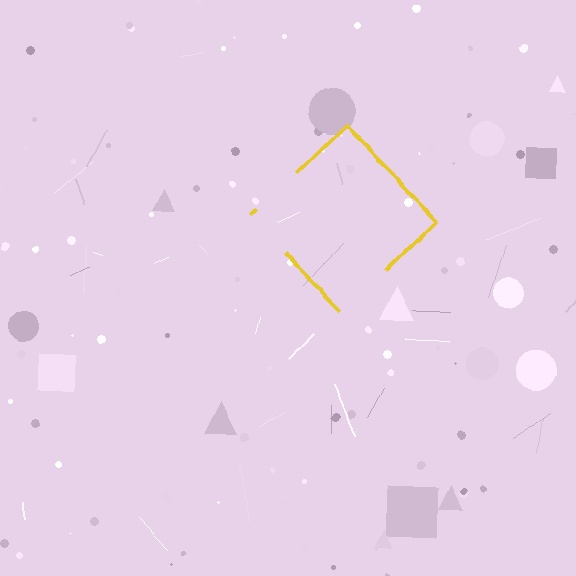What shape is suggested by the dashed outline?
The dashed outline suggests a diamond.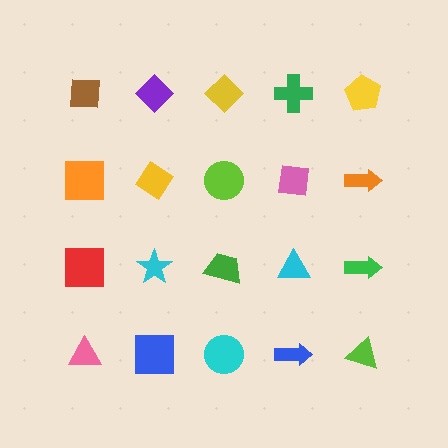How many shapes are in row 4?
5 shapes.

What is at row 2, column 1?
An orange square.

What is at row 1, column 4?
A green cross.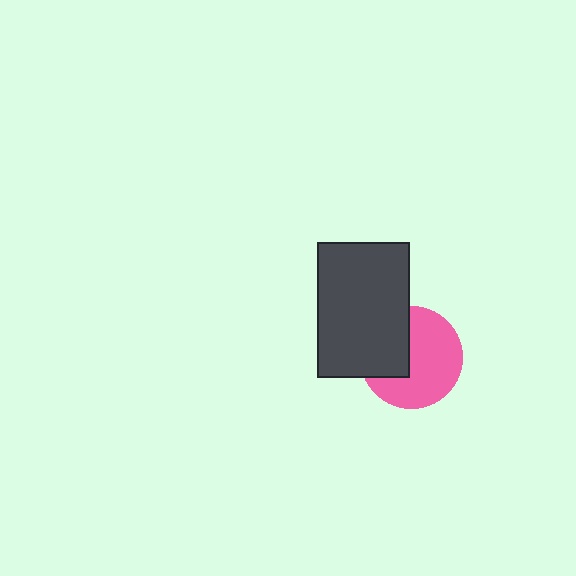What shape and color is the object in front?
The object in front is a dark gray rectangle.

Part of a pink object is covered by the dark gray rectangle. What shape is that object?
It is a circle.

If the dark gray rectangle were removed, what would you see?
You would see the complete pink circle.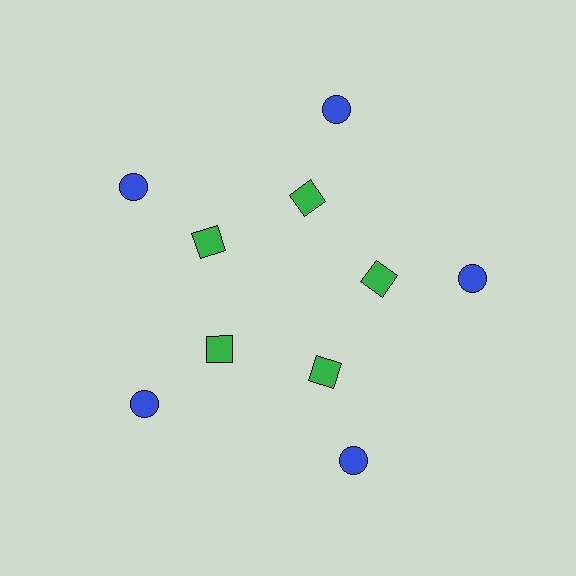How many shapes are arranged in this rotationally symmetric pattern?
There are 10 shapes, arranged in 5 groups of 2.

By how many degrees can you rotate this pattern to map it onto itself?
The pattern maps onto itself every 72 degrees of rotation.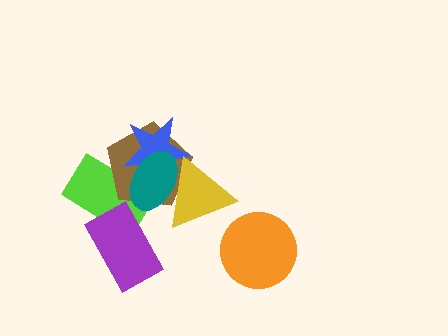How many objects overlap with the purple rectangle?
1 object overlaps with the purple rectangle.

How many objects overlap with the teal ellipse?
4 objects overlap with the teal ellipse.